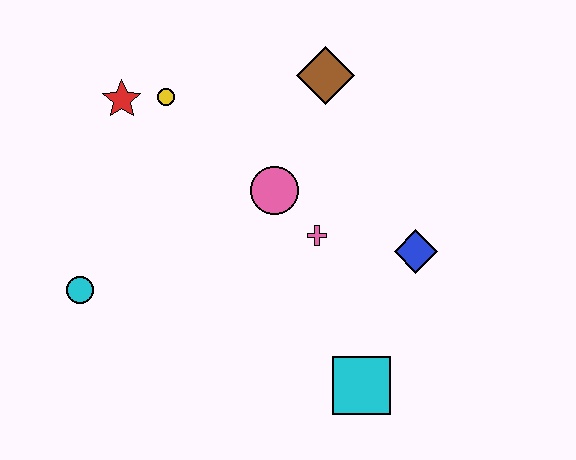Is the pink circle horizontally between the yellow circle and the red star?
No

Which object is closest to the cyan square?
The blue diamond is closest to the cyan square.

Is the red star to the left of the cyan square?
Yes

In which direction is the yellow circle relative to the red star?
The yellow circle is to the right of the red star.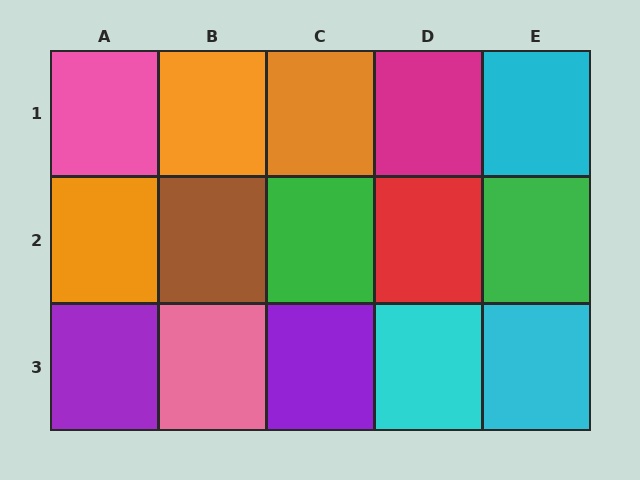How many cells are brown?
1 cell is brown.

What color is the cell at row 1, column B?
Orange.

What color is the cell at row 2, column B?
Brown.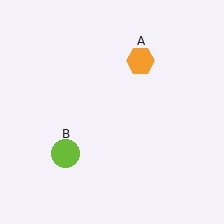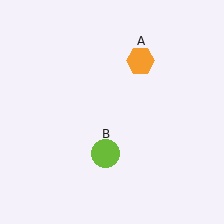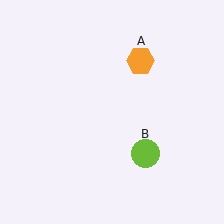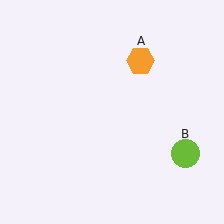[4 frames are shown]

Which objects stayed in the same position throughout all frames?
Orange hexagon (object A) remained stationary.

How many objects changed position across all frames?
1 object changed position: lime circle (object B).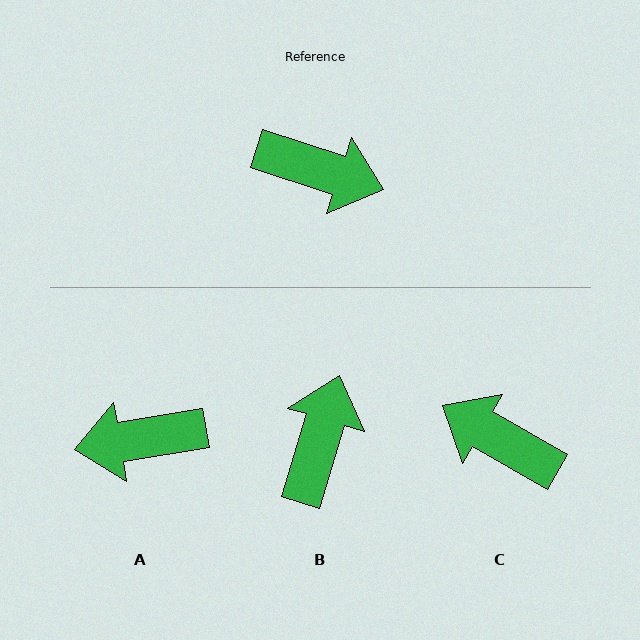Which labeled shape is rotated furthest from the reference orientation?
C, about 168 degrees away.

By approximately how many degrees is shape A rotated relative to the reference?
Approximately 152 degrees clockwise.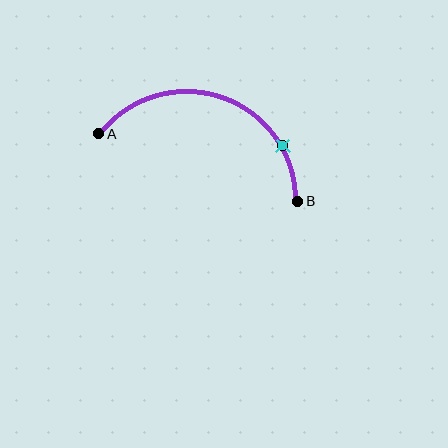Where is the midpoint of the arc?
The arc midpoint is the point on the curve farthest from the straight line joining A and B. It sits above that line.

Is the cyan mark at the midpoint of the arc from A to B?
No. The cyan mark lies on the arc but is closer to endpoint B. The arc midpoint would be at the point on the curve equidistant along the arc from both A and B.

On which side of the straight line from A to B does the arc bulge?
The arc bulges above the straight line connecting A and B.